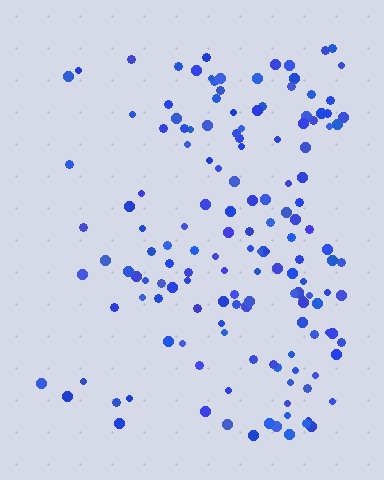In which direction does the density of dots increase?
From left to right, with the right side densest.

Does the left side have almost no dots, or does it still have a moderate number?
Still a moderate number, just noticeably fewer than the right.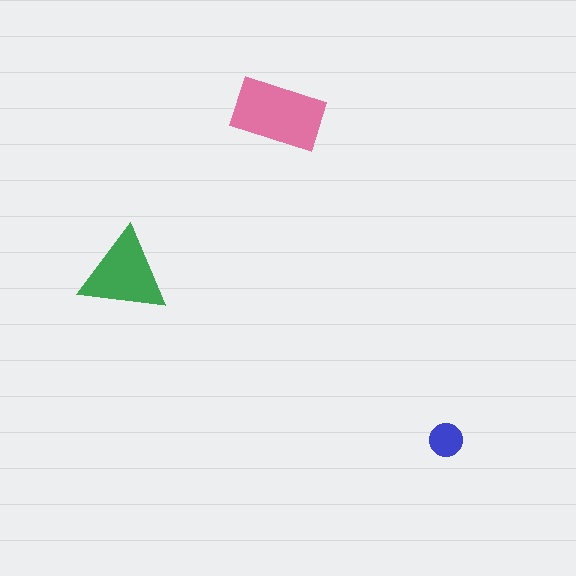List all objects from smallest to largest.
The blue circle, the green triangle, the pink rectangle.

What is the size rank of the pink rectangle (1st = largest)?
1st.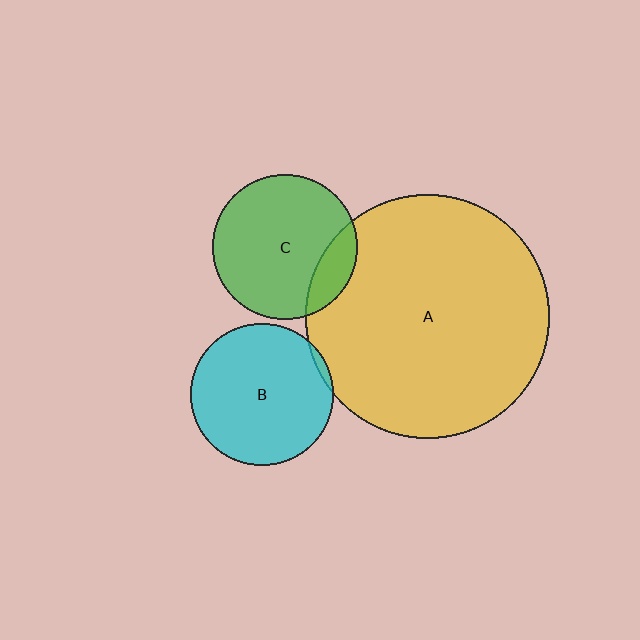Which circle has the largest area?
Circle A (yellow).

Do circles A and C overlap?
Yes.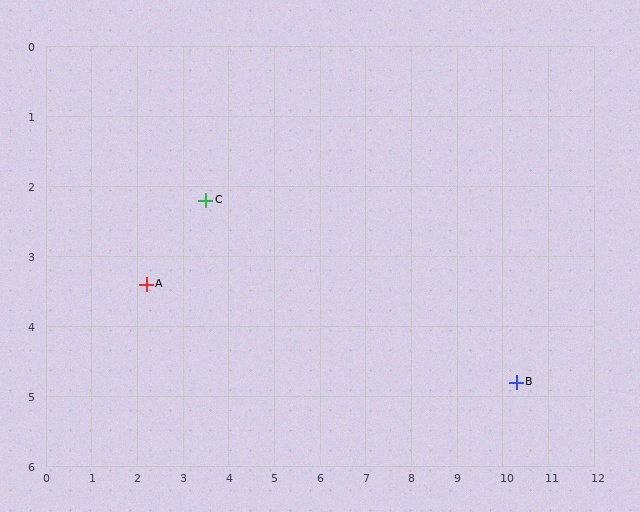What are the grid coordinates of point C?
Point C is at approximately (3.5, 2.2).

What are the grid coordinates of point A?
Point A is at approximately (2.2, 3.4).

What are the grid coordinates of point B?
Point B is at approximately (10.3, 4.8).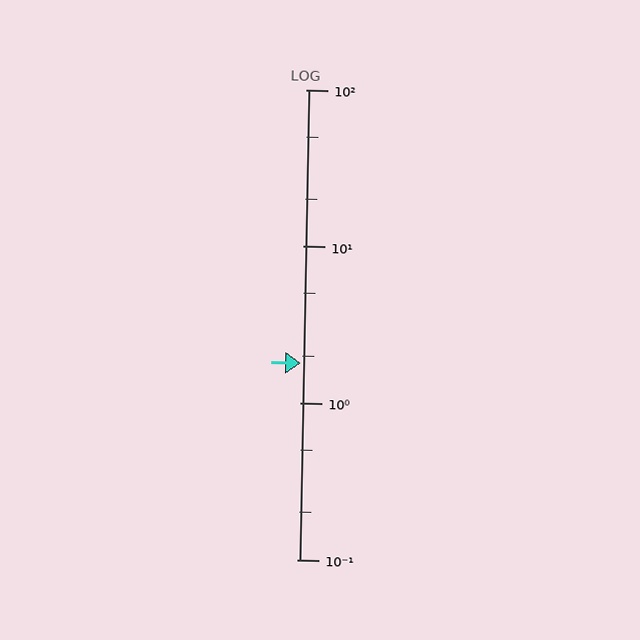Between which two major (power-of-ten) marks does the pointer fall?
The pointer is between 1 and 10.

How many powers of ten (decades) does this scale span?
The scale spans 3 decades, from 0.1 to 100.